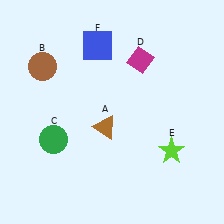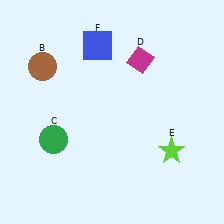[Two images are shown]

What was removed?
The brown triangle (A) was removed in Image 2.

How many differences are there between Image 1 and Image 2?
There is 1 difference between the two images.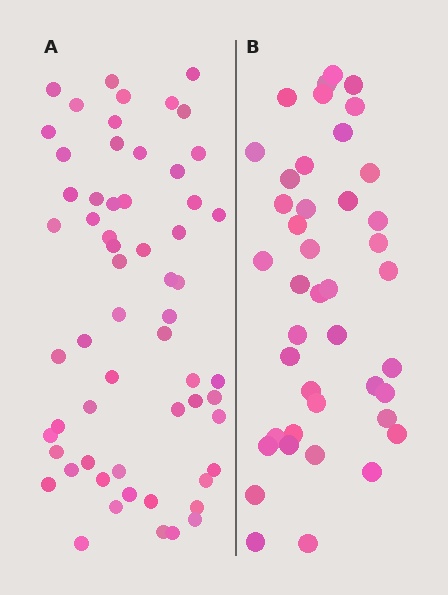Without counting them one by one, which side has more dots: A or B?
Region A (the left region) has more dots.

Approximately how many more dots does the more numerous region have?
Region A has approximately 20 more dots than region B.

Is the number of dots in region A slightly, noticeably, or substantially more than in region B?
Region A has noticeably more, but not dramatically so. The ratio is roughly 1.4 to 1.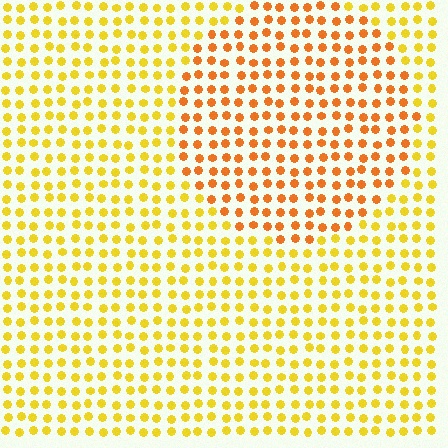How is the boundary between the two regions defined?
The boundary is defined purely by a slight shift in hue (about 29 degrees). Spacing, size, and orientation are identical on both sides.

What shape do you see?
I see a circle.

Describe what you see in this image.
The image is filled with small yellow elements in a uniform arrangement. A circle-shaped region is visible where the elements are tinted to a slightly different hue, forming a subtle color boundary.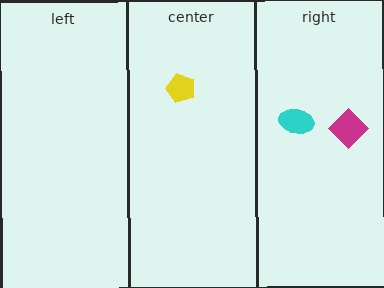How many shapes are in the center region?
1.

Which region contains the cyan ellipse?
The right region.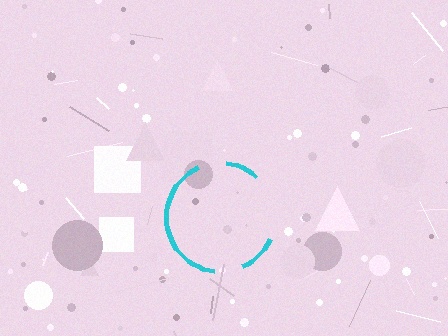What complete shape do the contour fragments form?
The contour fragments form a circle.